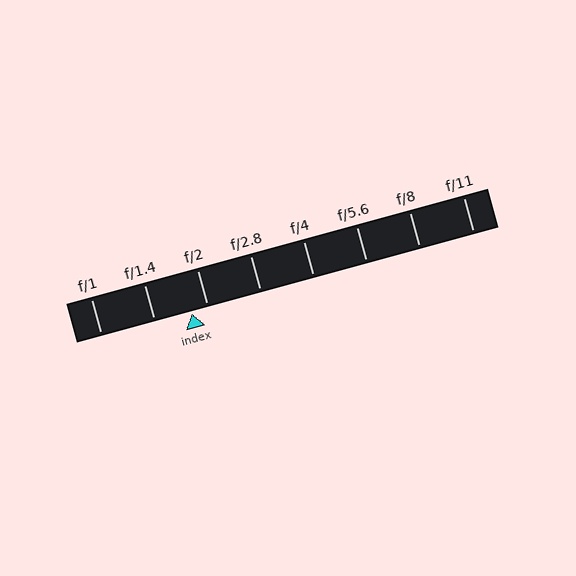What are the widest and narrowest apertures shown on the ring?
The widest aperture shown is f/1 and the narrowest is f/11.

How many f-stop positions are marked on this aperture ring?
There are 8 f-stop positions marked.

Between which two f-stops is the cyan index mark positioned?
The index mark is between f/1.4 and f/2.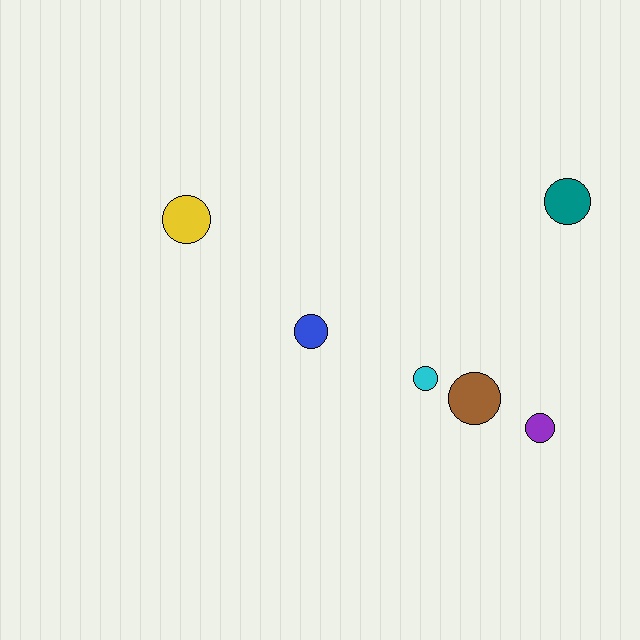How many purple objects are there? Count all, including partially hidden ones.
There is 1 purple object.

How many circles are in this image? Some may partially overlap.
There are 6 circles.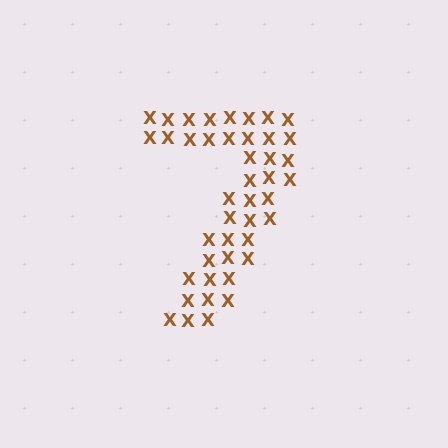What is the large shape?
The large shape is the digit 7.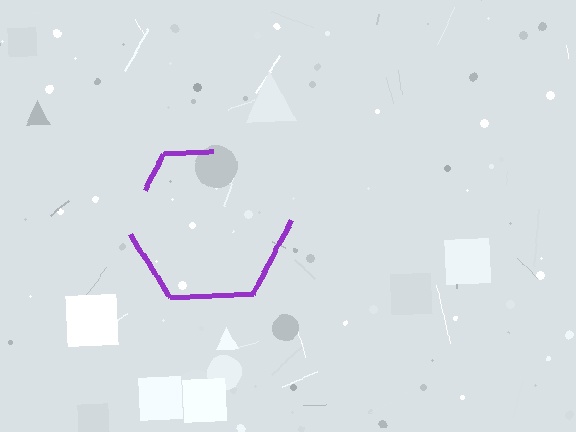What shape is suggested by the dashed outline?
The dashed outline suggests a hexagon.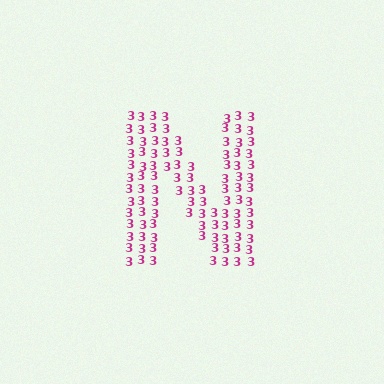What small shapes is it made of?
It is made of small digit 3's.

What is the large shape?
The large shape is the letter N.